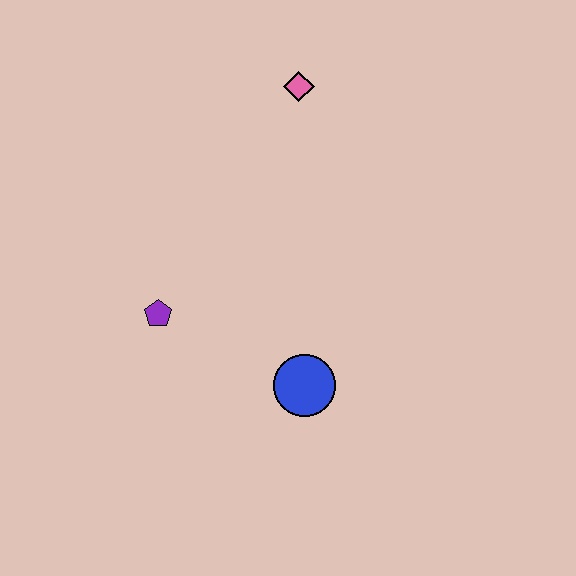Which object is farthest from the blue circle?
The pink diamond is farthest from the blue circle.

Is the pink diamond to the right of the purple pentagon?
Yes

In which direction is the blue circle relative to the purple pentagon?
The blue circle is to the right of the purple pentagon.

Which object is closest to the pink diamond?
The purple pentagon is closest to the pink diamond.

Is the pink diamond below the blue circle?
No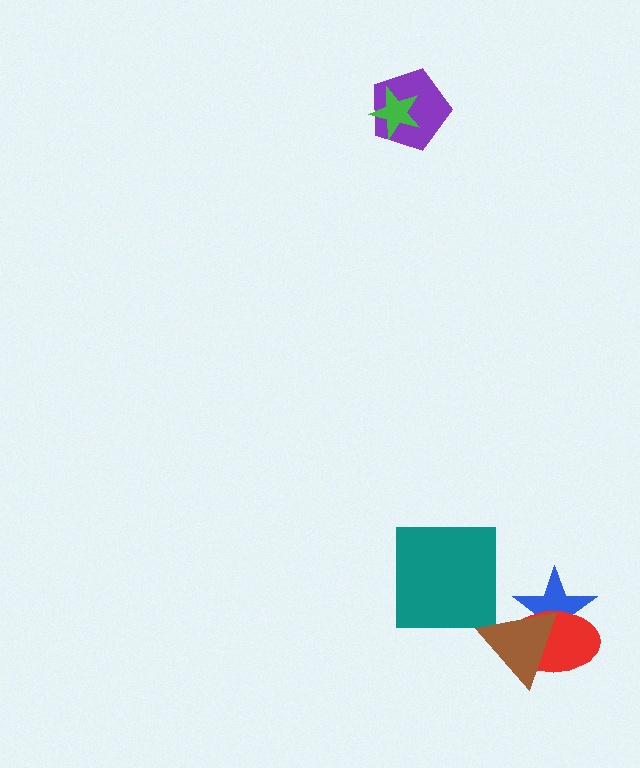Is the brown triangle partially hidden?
No, no other shape covers it.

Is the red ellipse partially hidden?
Yes, it is partially covered by another shape.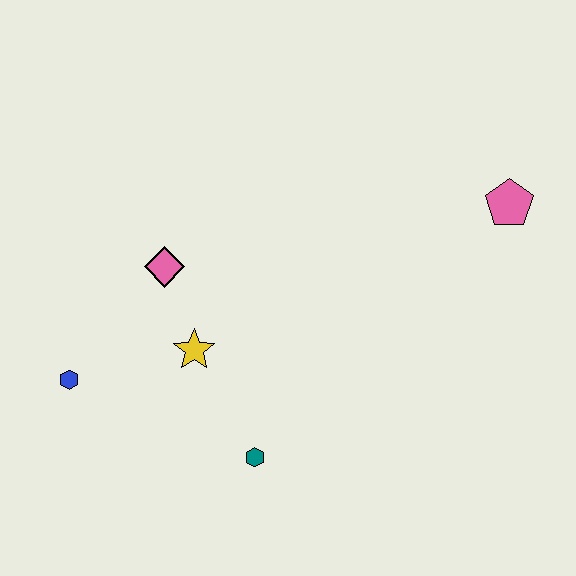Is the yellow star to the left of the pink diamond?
No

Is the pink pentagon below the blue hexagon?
No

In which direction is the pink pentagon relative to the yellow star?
The pink pentagon is to the right of the yellow star.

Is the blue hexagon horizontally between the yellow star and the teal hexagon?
No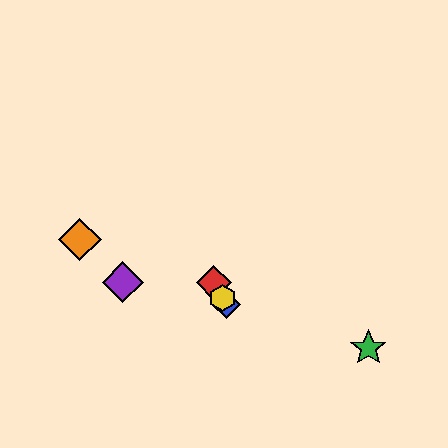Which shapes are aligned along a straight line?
The red diamond, the blue diamond, the yellow hexagon are aligned along a straight line.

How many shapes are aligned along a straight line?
3 shapes (the red diamond, the blue diamond, the yellow hexagon) are aligned along a straight line.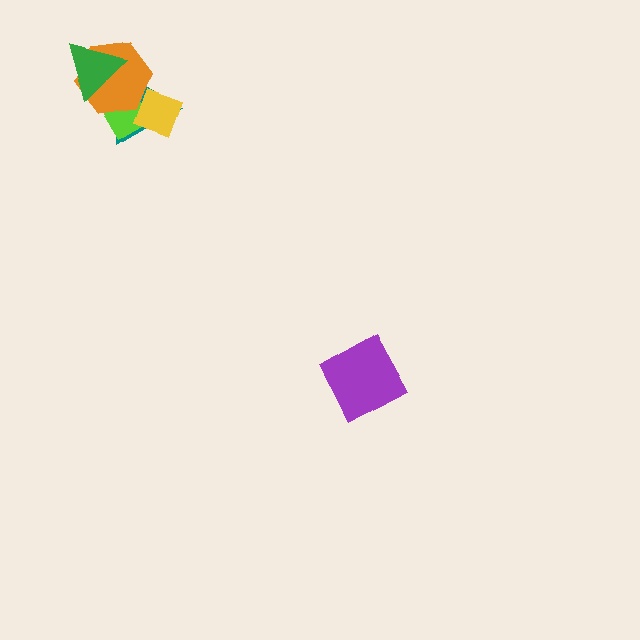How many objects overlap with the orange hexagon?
4 objects overlap with the orange hexagon.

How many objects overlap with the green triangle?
2 objects overlap with the green triangle.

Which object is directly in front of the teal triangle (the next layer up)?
The lime diamond is directly in front of the teal triangle.